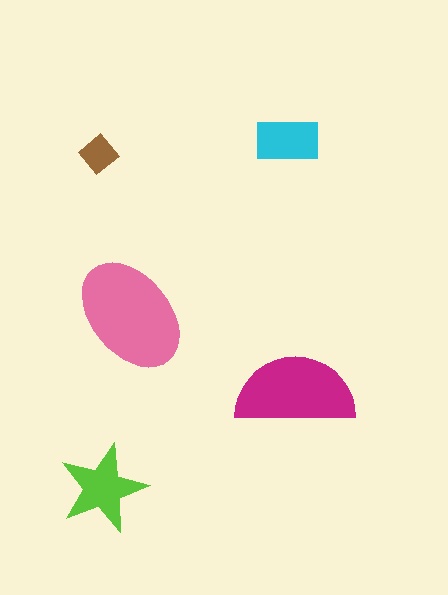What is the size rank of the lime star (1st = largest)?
3rd.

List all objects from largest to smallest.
The pink ellipse, the magenta semicircle, the lime star, the cyan rectangle, the brown diamond.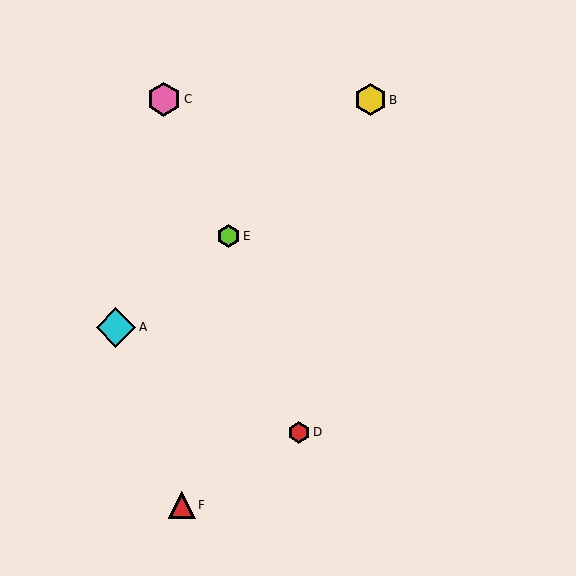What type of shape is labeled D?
Shape D is a red hexagon.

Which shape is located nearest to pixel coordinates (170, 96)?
The pink hexagon (labeled C) at (164, 99) is nearest to that location.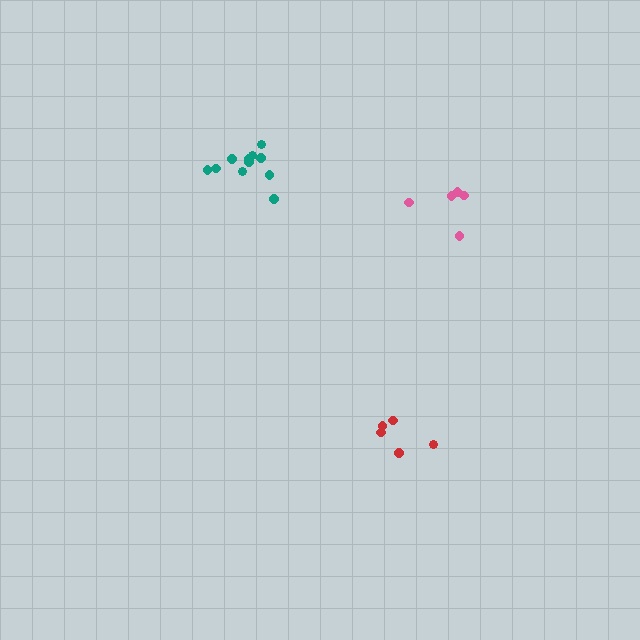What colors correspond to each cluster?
The clusters are colored: pink, red, teal.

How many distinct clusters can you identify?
There are 3 distinct clusters.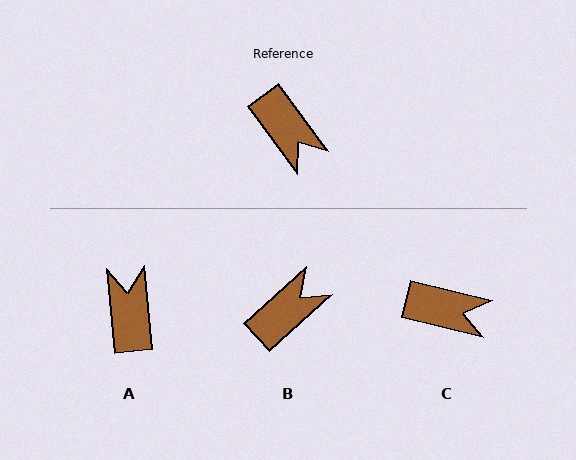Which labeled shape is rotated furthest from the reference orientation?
A, about 149 degrees away.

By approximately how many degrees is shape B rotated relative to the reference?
Approximately 96 degrees counter-clockwise.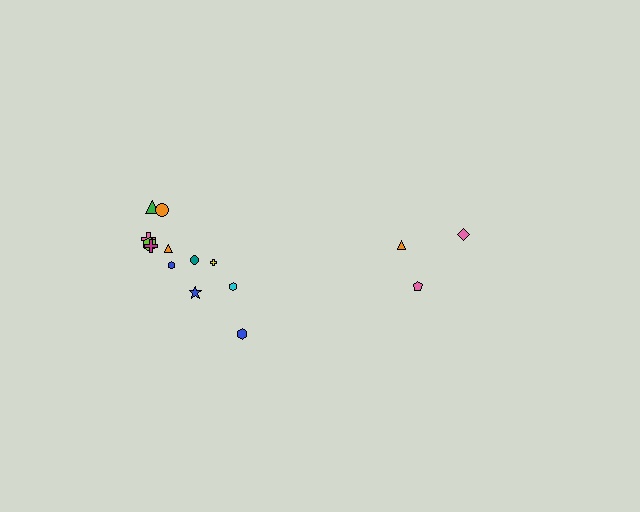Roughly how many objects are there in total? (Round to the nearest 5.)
Roughly 15 objects in total.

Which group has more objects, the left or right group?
The left group.